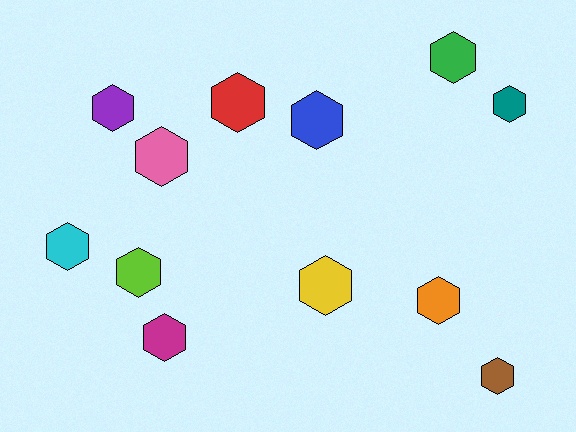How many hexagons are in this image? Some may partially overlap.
There are 12 hexagons.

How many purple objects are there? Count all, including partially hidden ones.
There is 1 purple object.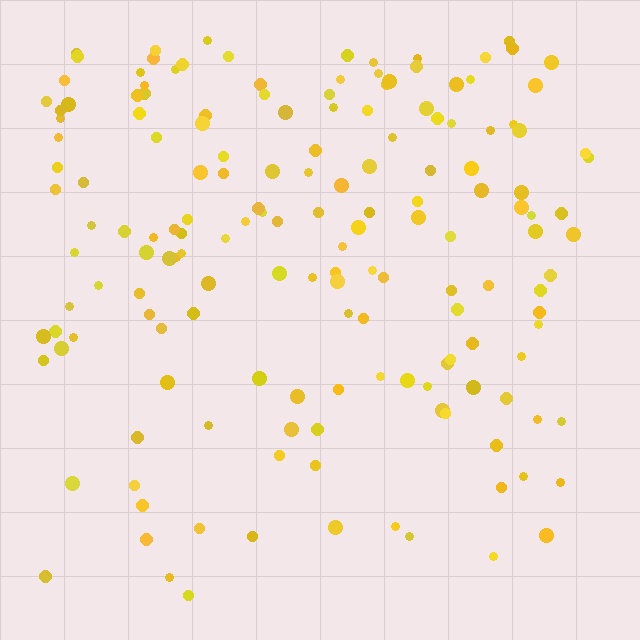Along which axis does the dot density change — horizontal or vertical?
Vertical.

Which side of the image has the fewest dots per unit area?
The bottom.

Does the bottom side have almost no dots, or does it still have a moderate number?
Still a moderate number, just noticeably fewer than the top.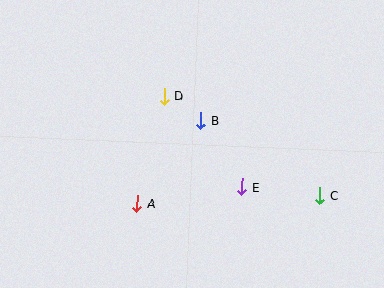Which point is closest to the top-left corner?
Point D is closest to the top-left corner.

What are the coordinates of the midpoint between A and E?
The midpoint between A and E is at (190, 195).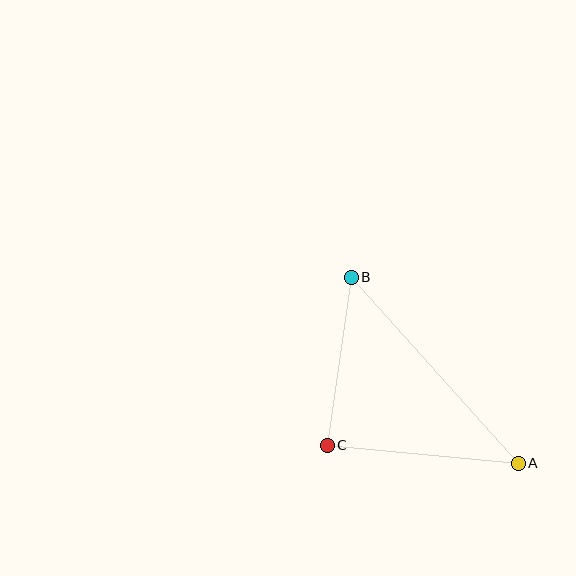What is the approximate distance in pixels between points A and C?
The distance between A and C is approximately 192 pixels.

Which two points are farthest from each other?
Points A and B are farthest from each other.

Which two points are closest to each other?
Points B and C are closest to each other.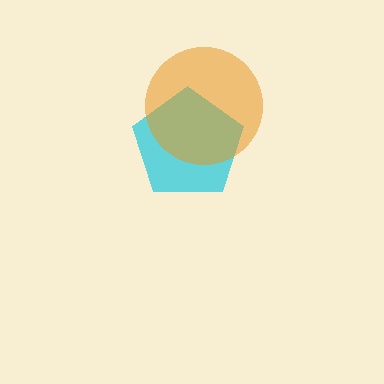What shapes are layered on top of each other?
The layered shapes are: a cyan pentagon, an orange circle.